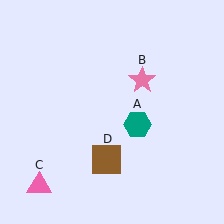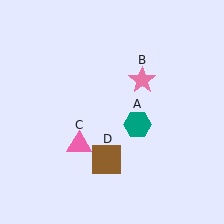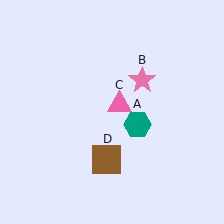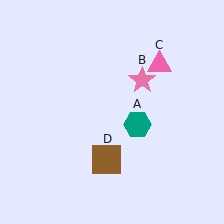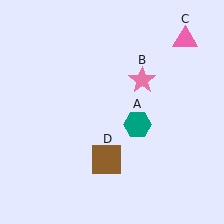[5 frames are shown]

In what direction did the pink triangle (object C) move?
The pink triangle (object C) moved up and to the right.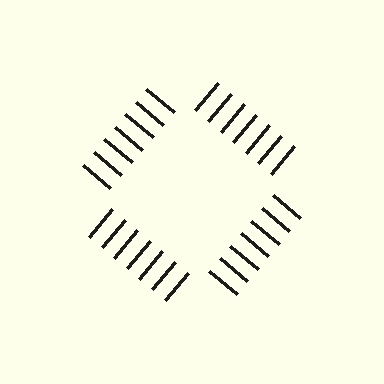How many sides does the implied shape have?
4 sides — the line-ends trace a square.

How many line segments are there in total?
28 — 7 along each of the 4 edges.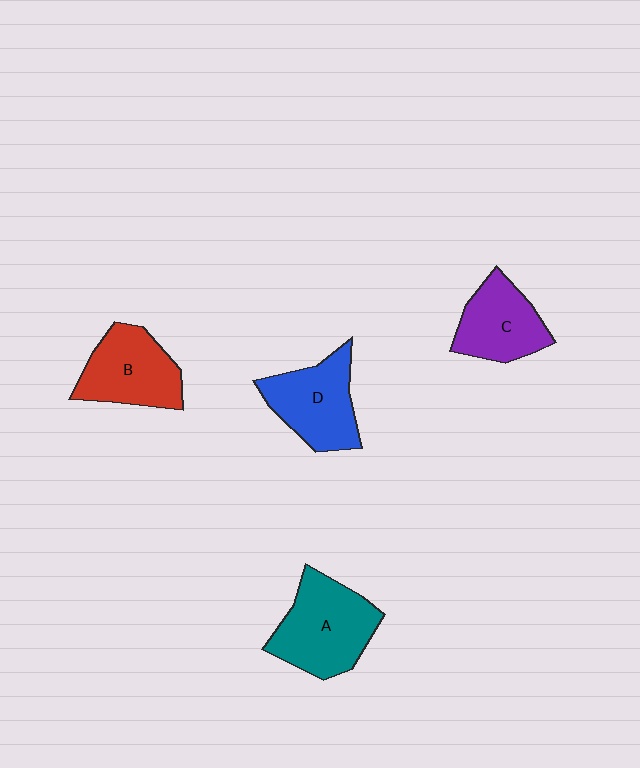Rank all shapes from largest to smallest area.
From largest to smallest: A (teal), D (blue), B (red), C (purple).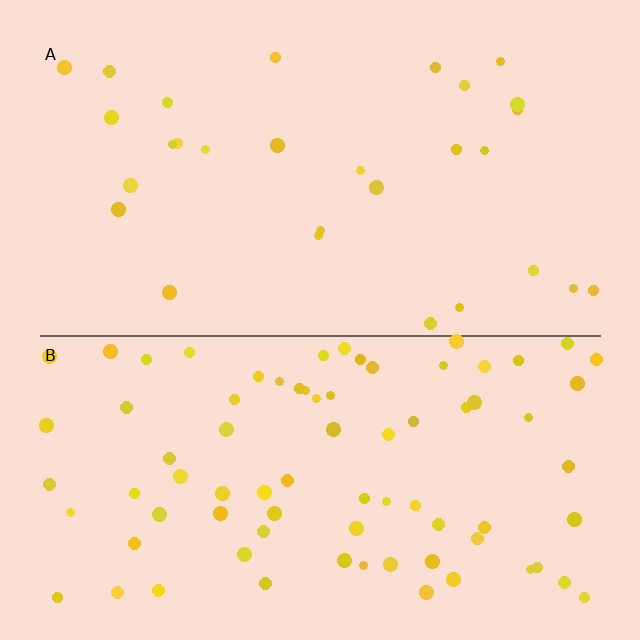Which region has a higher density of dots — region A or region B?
B (the bottom).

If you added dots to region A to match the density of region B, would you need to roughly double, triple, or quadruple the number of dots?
Approximately triple.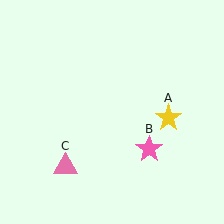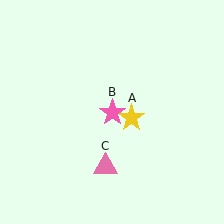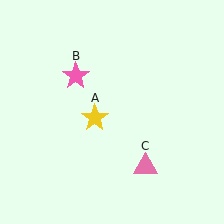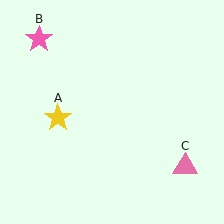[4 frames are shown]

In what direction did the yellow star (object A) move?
The yellow star (object A) moved left.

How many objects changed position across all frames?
3 objects changed position: yellow star (object A), pink star (object B), pink triangle (object C).